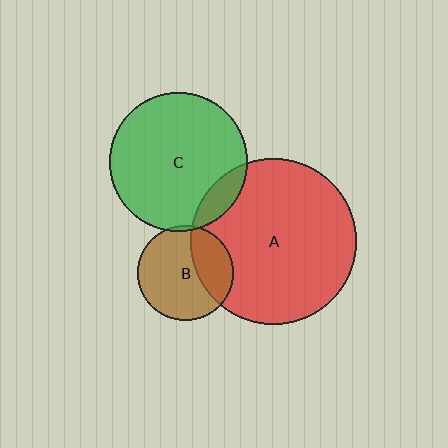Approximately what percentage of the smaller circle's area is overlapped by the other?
Approximately 10%.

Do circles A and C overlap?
Yes.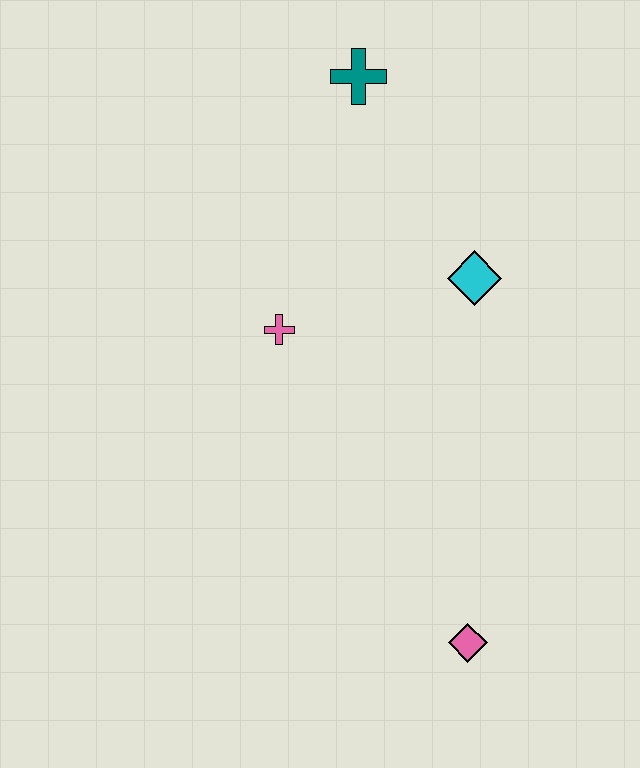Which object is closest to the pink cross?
The cyan diamond is closest to the pink cross.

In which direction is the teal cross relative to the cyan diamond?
The teal cross is above the cyan diamond.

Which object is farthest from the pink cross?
The pink diamond is farthest from the pink cross.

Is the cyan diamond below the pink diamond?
No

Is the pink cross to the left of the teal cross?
Yes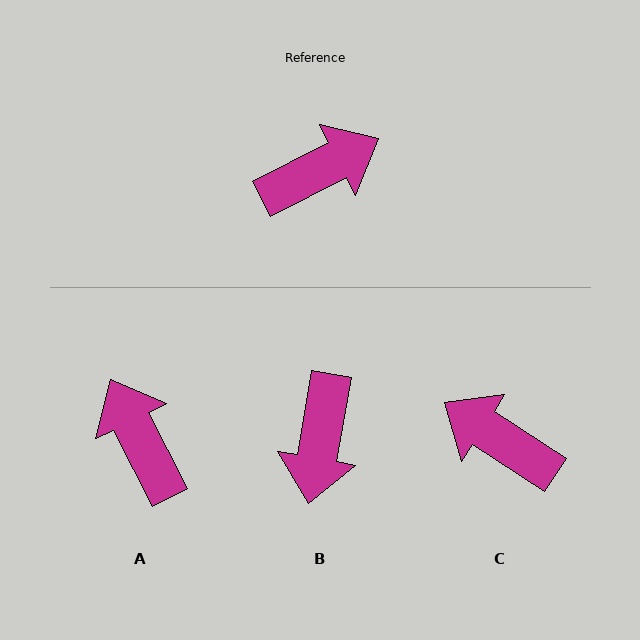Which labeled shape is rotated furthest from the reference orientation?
B, about 127 degrees away.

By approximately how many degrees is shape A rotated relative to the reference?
Approximately 90 degrees counter-clockwise.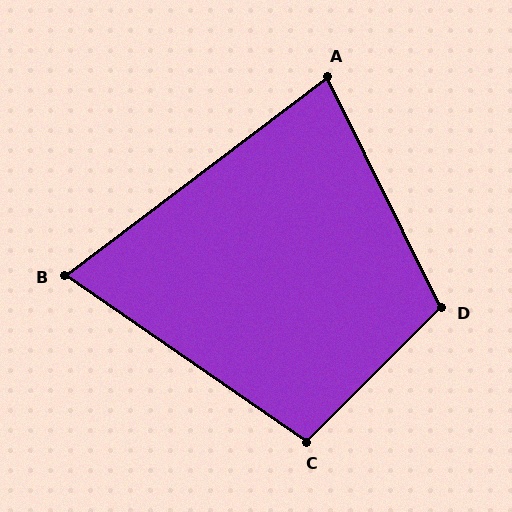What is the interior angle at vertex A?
Approximately 79 degrees (acute).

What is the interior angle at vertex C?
Approximately 101 degrees (obtuse).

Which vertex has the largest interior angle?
D, at approximately 108 degrees.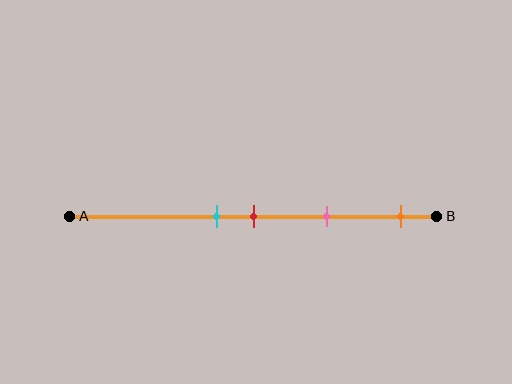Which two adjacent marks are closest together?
The cyan and red marks are the closest adjacent pair.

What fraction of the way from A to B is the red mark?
The red mark is approximately 50% (0.5) of the way from A to B.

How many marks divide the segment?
There are 4 marks dividing the segment.